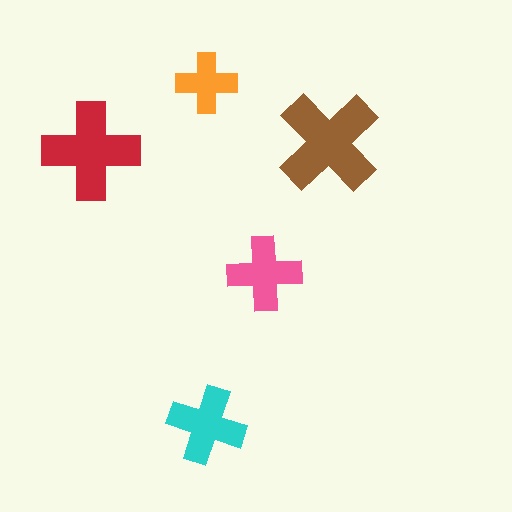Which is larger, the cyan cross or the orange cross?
The cyan one.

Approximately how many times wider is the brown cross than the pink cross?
About 1.5 times wider.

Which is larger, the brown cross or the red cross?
The brown one.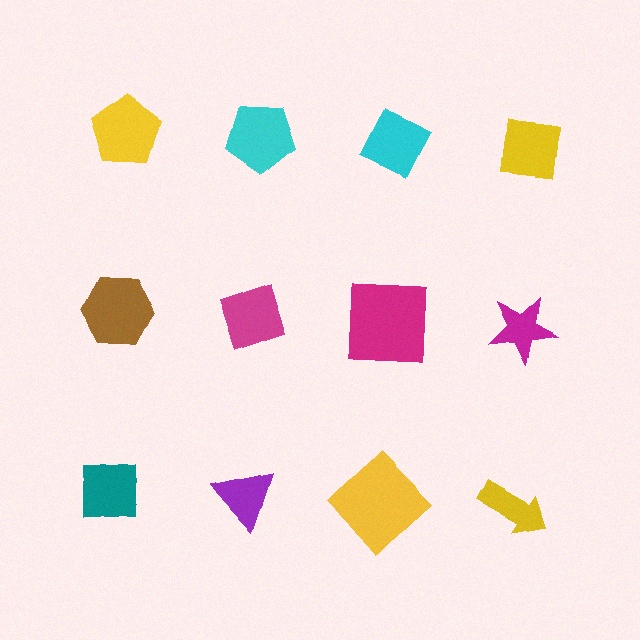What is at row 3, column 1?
A teal square.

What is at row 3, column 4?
A yellow arrow.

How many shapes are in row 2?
4 shapes.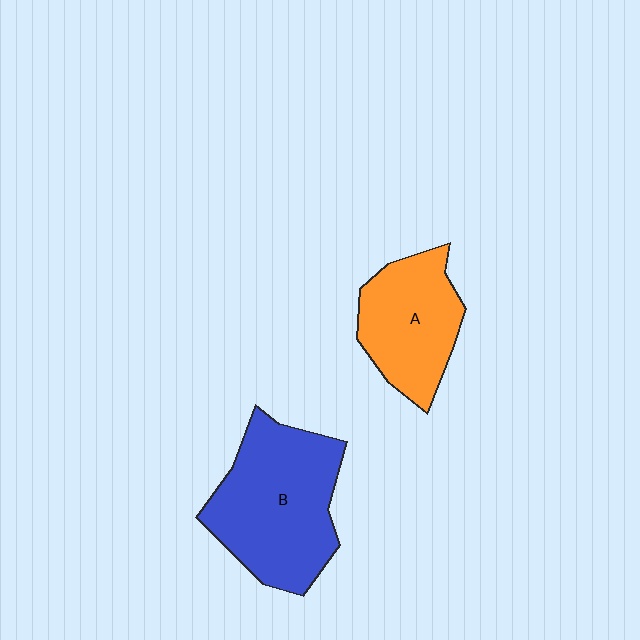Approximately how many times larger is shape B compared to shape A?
Approximately 1.5 times.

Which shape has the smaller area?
Shape A (orange).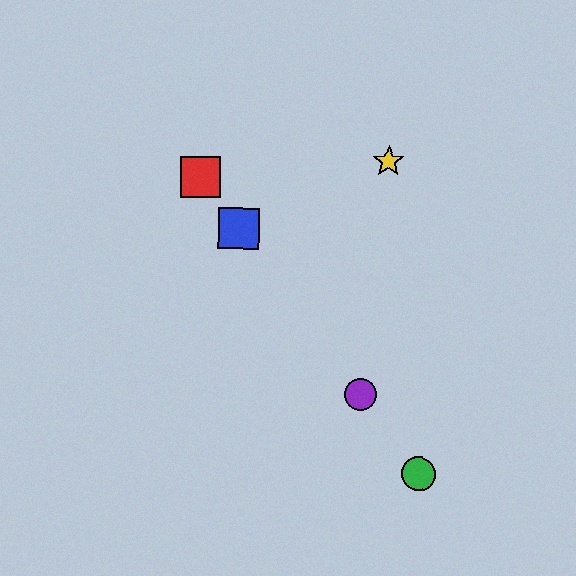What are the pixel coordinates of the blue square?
The blue square is at (239, 229).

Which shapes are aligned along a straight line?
The red square, the blue square, the green circle, the purple circle are aligned along a straight line.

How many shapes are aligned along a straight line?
4 shapes (the red square, the blue square, the green circle, the purple circle) are aligned along a straight line.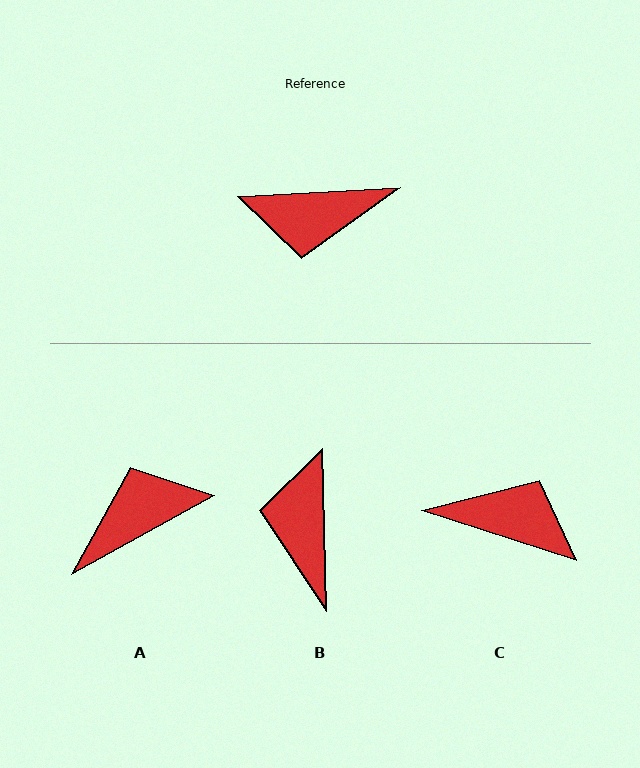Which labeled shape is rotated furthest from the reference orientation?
C, about 159 degrees away.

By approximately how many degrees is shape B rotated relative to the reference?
Approximately 92 degrees clockwise.